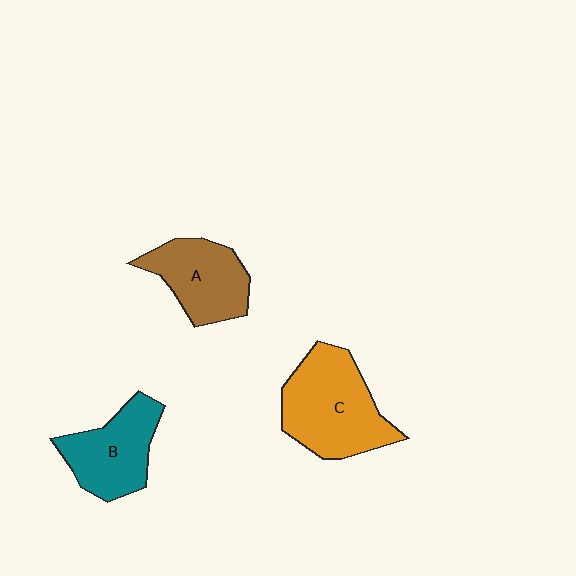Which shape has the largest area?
Shape C (orange).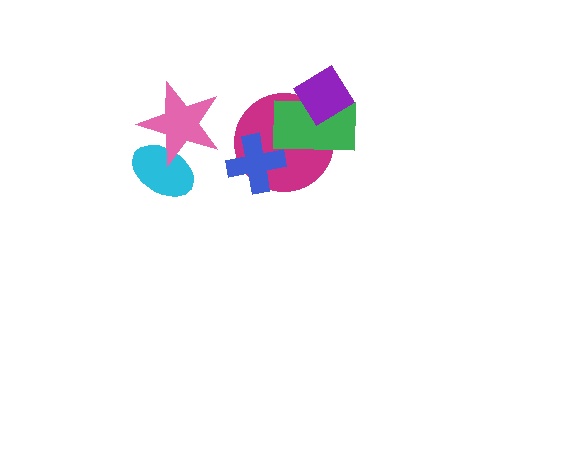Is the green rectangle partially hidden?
Yes, it is partially covered by another shape.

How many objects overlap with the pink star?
1 object overlaps with the pink star.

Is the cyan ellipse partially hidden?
Yes, it is partially covered by another shape.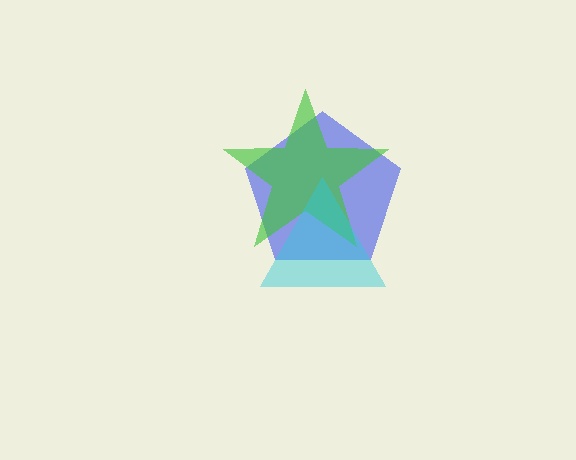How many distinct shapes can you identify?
There are 3 distinct shapes: a blue pentagon, a green star, a cyan triangle.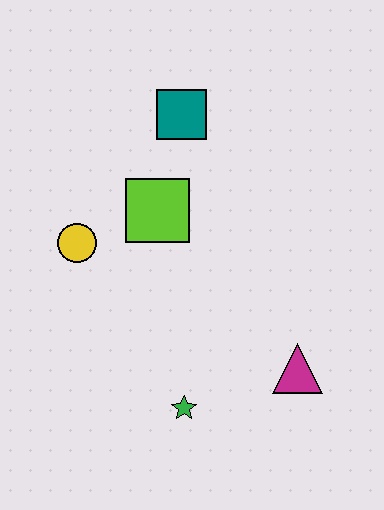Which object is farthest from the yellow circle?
The magenta triangle is farthest from the yellow circle.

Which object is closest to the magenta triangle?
The green star is closest to the magenta triangle.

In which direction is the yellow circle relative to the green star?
The yellow circle is above the green star.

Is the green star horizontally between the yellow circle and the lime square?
No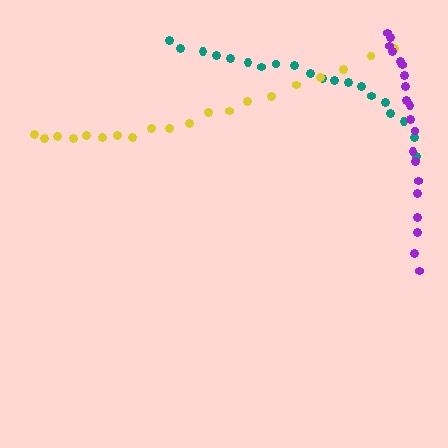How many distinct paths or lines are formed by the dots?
There are 3 distinct paths.